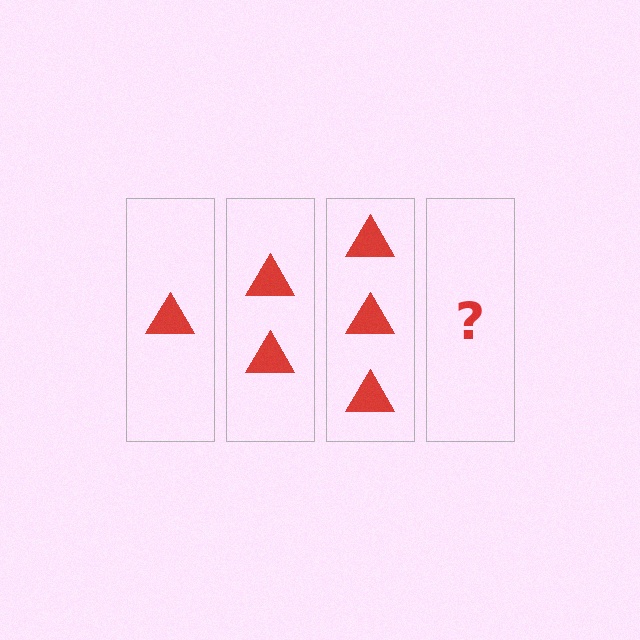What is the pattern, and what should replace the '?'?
The pattern is that each step adds one more triangle. The '?' should be 4 triangles.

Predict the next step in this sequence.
The next step is 4 triangles.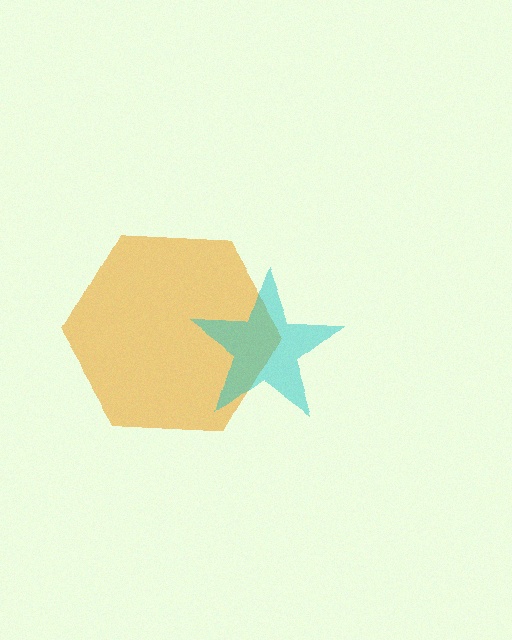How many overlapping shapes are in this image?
There are 2 overlapping shapes in the image.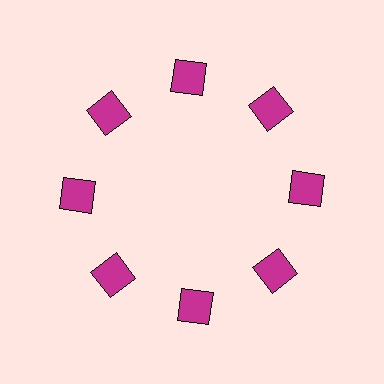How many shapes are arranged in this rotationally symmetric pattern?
There are 8 shapes, arranged in 8 groups of 1.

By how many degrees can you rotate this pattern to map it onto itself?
The pattern maps onto itself every 45 degrees of rotation.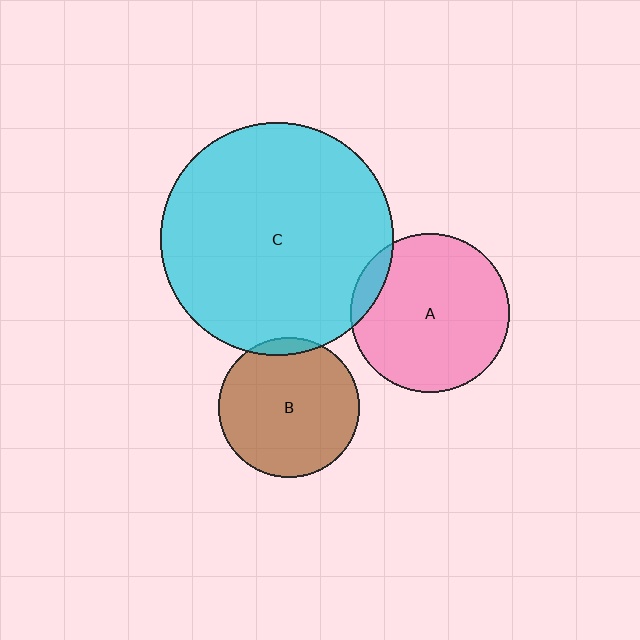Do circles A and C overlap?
Yes.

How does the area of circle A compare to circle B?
Approximately 1.3 times.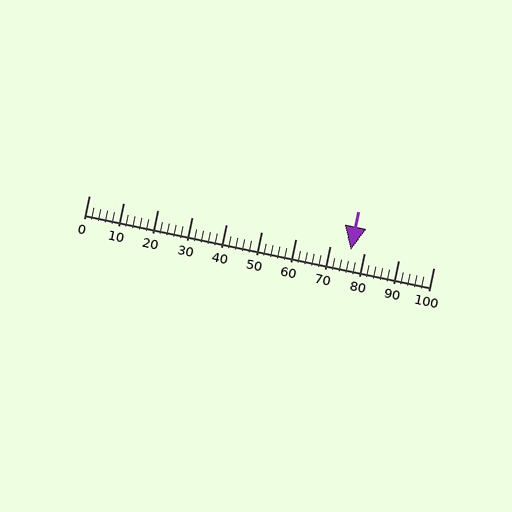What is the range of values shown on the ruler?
The ruler shows values from 0 to 100.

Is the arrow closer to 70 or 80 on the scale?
The arrow is closer to 80.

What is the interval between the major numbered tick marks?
The major tick marks are spaced 10 units apart.